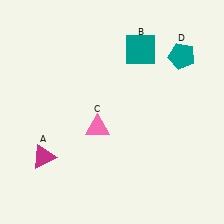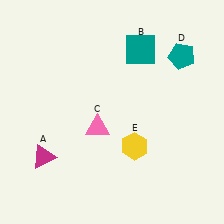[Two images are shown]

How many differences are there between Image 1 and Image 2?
There is 1 difference between the two images.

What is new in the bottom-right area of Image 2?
A yellow hexagon (E) was added in the bottom-right area of Image 2.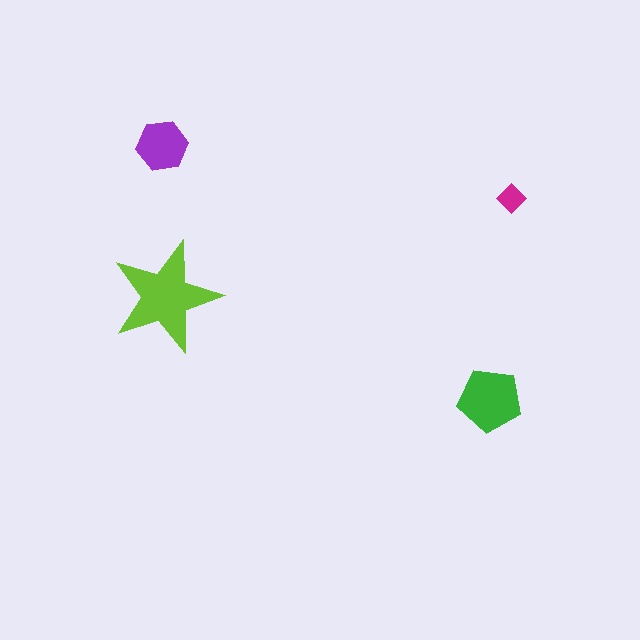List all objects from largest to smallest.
The lime star, the green pentagon, the purple hexagon, the magenta diamond.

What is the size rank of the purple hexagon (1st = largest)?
3rd.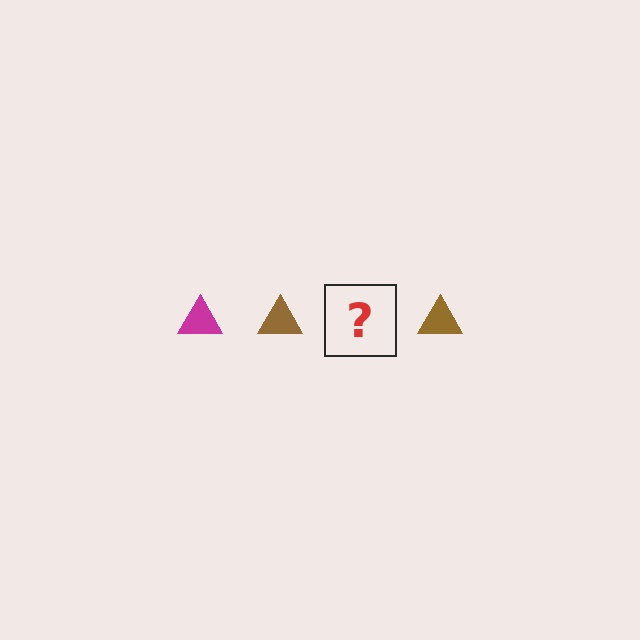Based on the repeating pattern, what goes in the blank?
The blank should be a magenta triangle.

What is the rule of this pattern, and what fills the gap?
The rule is that the pattern cycles through magenta, brown triangles. The gap should be filled with a magenta triangle.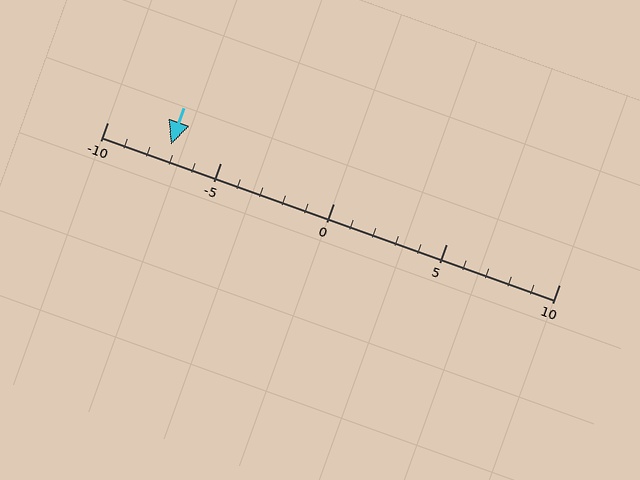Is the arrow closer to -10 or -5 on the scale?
The arrow is closer to -5.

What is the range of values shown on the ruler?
The ruler shows values from -10 to 10.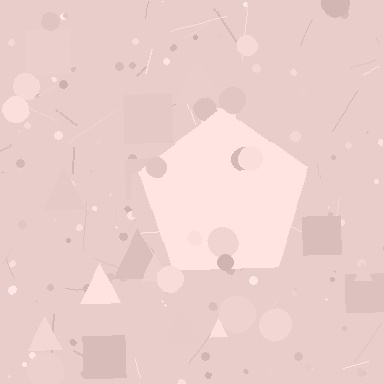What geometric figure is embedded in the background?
A pentagon is embedded in the background.